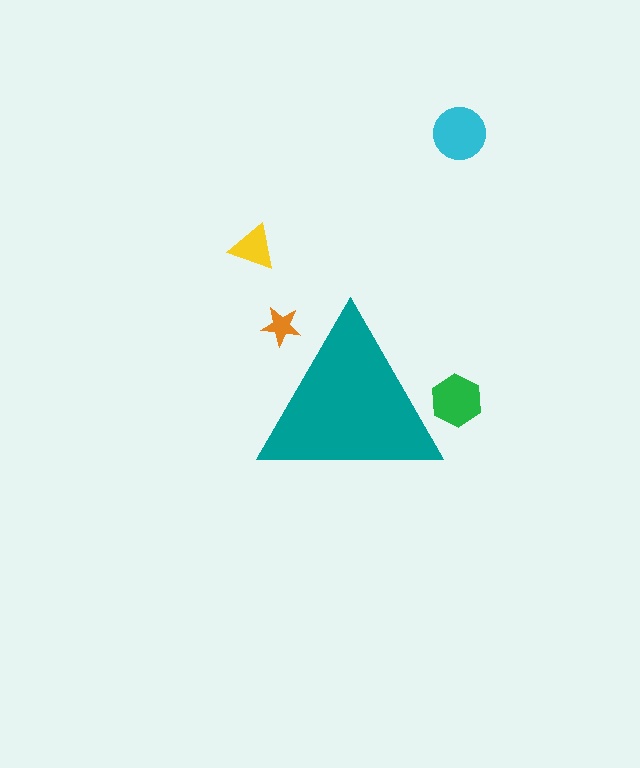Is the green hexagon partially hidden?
Yes, the green hexagon is partially hidden behind the teal triangle.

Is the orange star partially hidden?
Yes, the orange star is partially hidden behind the teal triangle.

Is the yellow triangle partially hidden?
No, the yellow triangle is fully visible.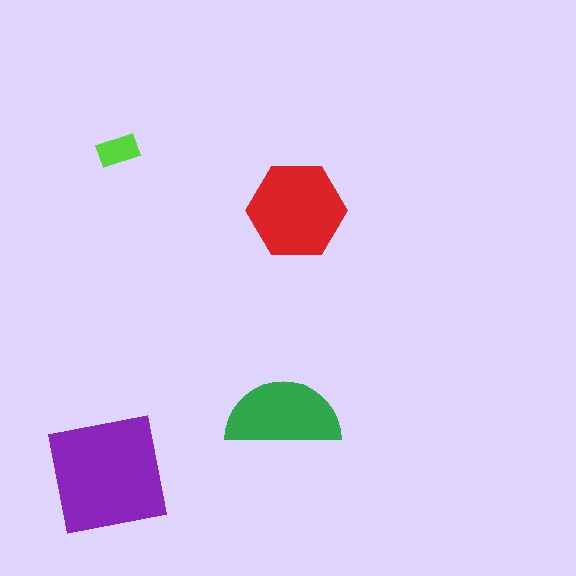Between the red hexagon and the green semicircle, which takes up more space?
The red hexagon.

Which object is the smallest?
The lime rectangle.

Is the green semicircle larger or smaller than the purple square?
Smaller.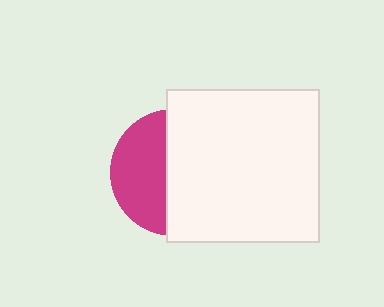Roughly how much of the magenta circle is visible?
A small part of it is visible (roughly 42%).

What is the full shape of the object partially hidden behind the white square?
The partially hidden object is a magenta circle.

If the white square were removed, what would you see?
You would see the complete magenta circle.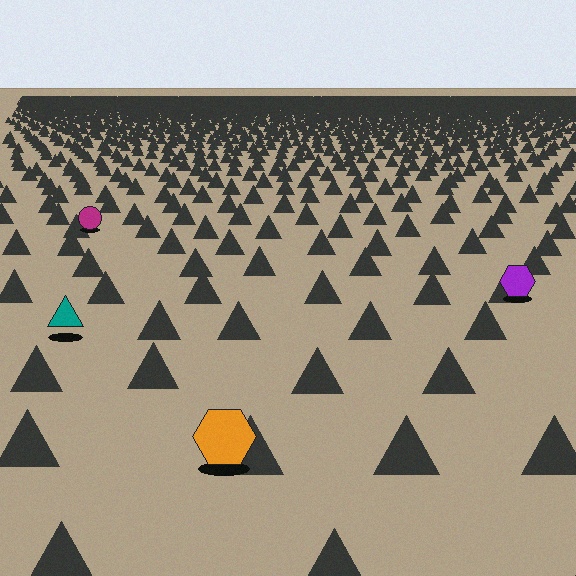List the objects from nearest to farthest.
From nearest to farthest: the orange hexagon, the teal triangle, the purple hexagon, the magenta circle.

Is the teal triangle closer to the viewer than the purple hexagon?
Yes. The teal triangle is closer — you can tell from the texture gradient: the ground texture is coarser near it.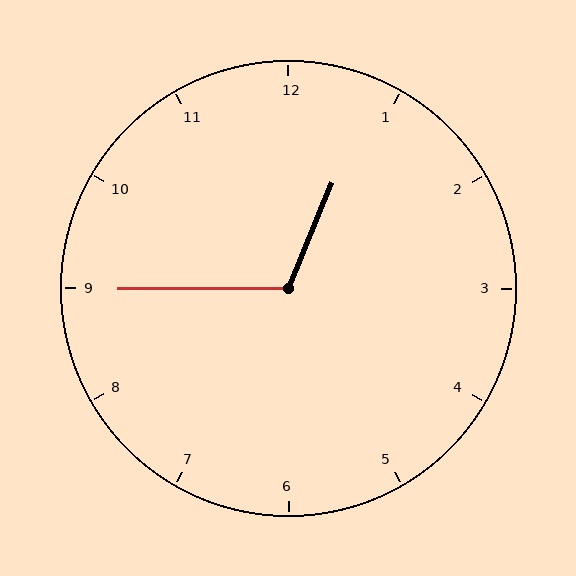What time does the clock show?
12:45.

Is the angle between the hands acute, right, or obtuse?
It is obtuse.